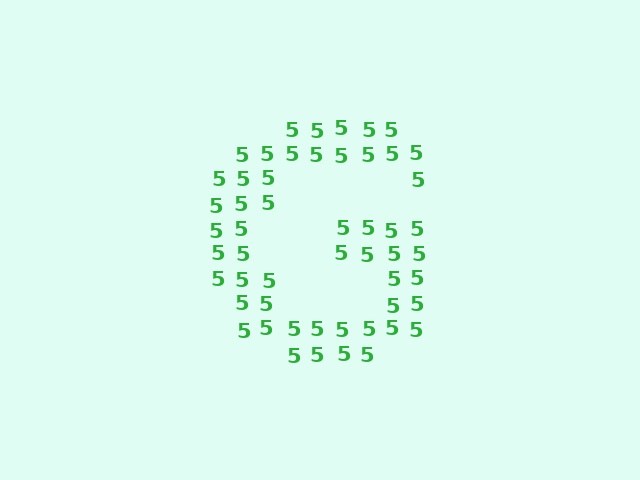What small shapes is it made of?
It is made of small digit 5's.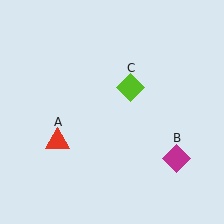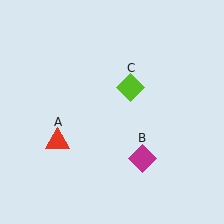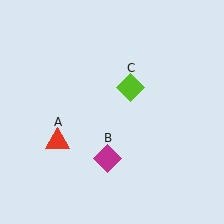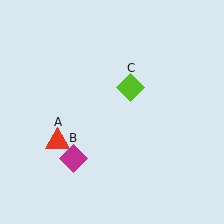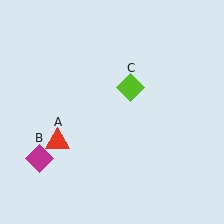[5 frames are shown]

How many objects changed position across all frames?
1 object changed position: magenta diamond (object B).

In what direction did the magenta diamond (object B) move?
The magenta diamond (object B) moved left.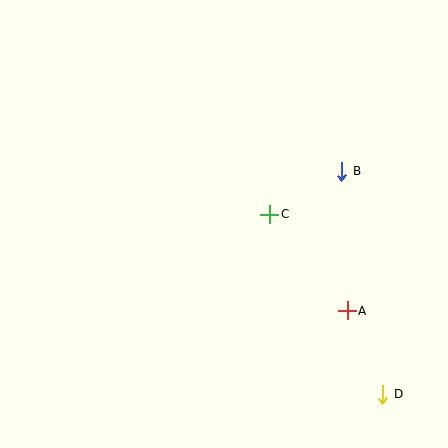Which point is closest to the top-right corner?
Point B is closest to the top-right corner.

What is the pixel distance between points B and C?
The distance between B and C is 84 pixels.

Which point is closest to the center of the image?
Point C at (270, 214) is closest to the center.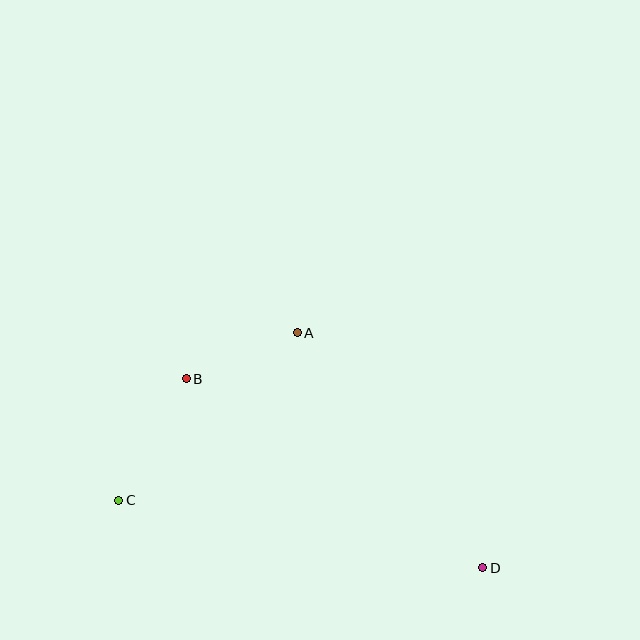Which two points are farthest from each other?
Points C and D are farthest from each other.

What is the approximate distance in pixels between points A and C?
The distance between A and C is approximately 245 pixels.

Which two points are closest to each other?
Points A and B are closest to each other.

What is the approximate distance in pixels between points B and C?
The distance between B and C is approximately 139 pixels.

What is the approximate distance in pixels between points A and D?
The distance between A and D is approximately 300 pixels.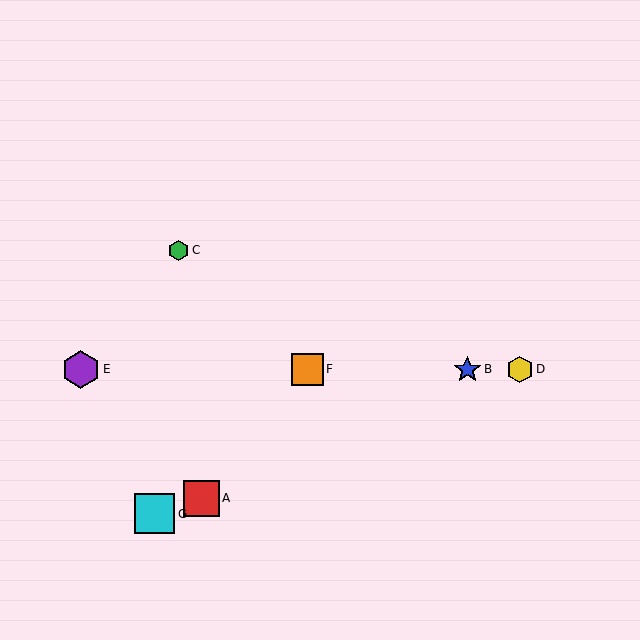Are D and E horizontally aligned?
Yes, both are at y≈370.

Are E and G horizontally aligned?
No, E is at y≈370 and G is at y≈514.